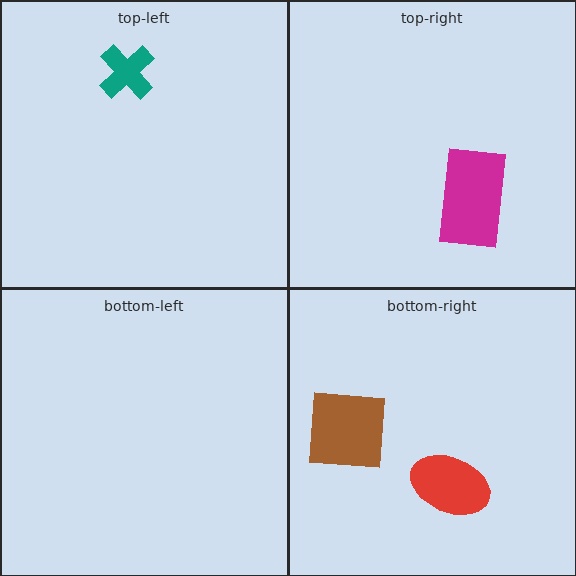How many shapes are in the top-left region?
1.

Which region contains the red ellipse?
The bottom-right region.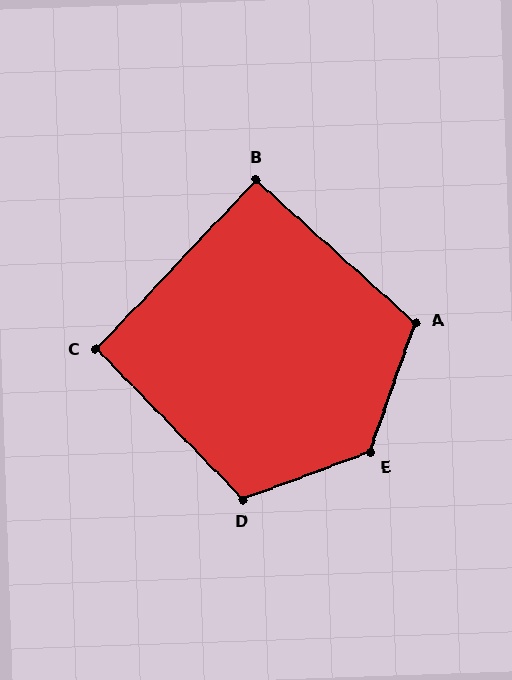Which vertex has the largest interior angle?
E, at approximately 130 degrees.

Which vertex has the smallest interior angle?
B, at approximately 91 degrees.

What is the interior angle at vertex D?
Approximately 114 degrees (obtuse).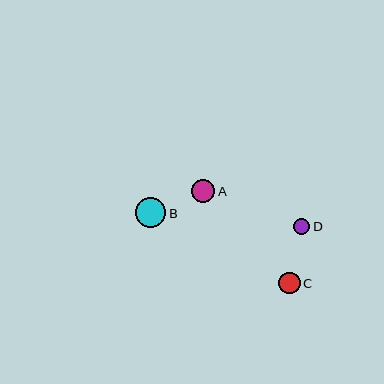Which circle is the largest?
Circle B is the largest with a size of approximately 30 pixels.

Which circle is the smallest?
Circle D is the smallest with a size of approximately 17 pixels.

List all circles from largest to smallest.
From largest to smallest: B, A, C, D.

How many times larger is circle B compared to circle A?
Circle B is approximately 1.3 times the size of circle A.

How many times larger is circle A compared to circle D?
Circle A is approximately 1.3 times the size of circle D.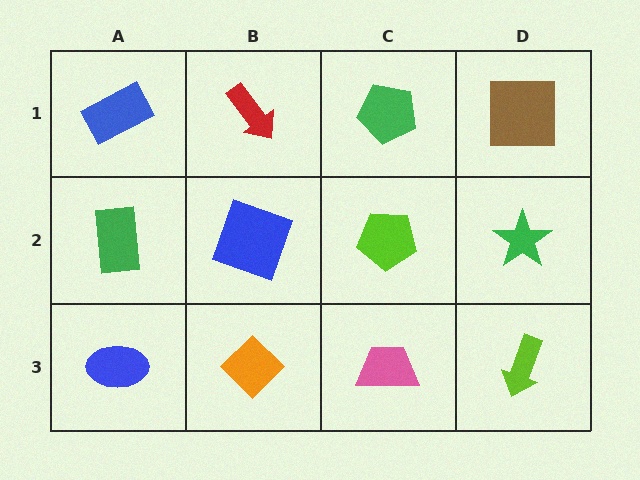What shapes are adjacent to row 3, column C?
A lime pentagon (row 2, column C), an orange diamond (row 3, column B), a lime arrow (row 3, column D).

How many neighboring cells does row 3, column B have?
3.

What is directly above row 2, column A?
A blue rectangle.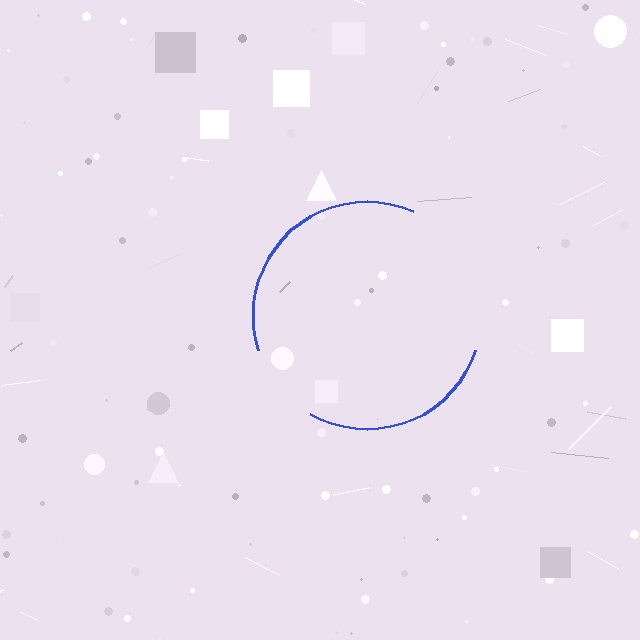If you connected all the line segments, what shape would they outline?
They would outline a circle.